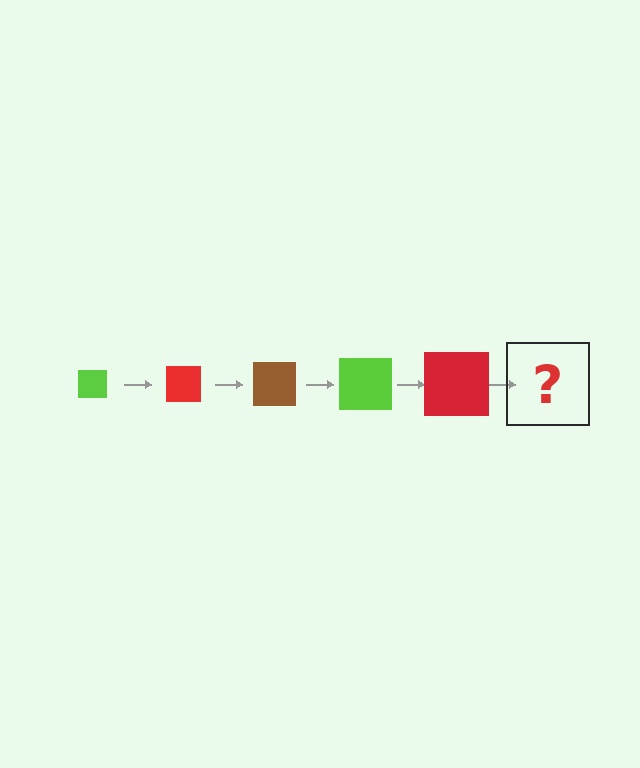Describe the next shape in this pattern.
It should be a brown square, larger than the previous one.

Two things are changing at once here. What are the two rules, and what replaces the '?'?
The two rules are that the square grows larger each step and the color cycles through lime, red, and brown. The '?' should be a brown square, larger than the previous one.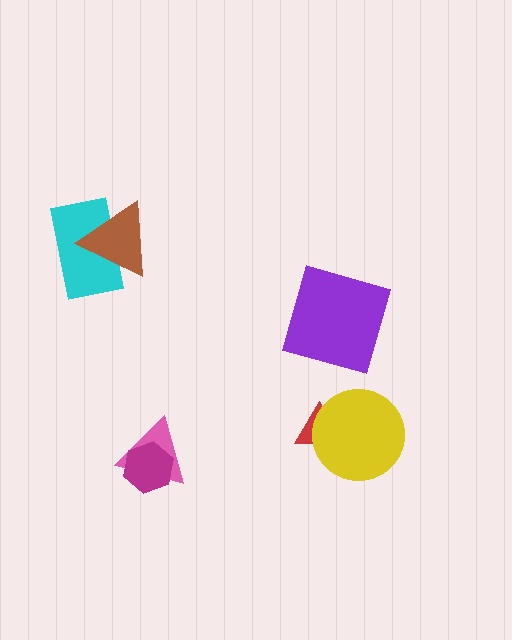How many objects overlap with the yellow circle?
1 object overlaps with the yellow circle.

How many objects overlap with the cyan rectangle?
1 object overlaps with the cyan rectangle.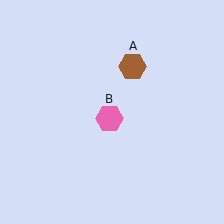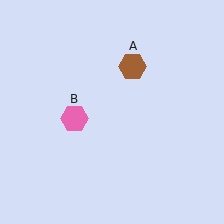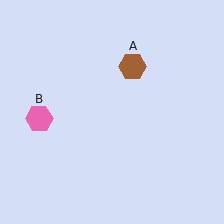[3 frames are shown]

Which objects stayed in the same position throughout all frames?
Brown hexagon (object A) remained stationary.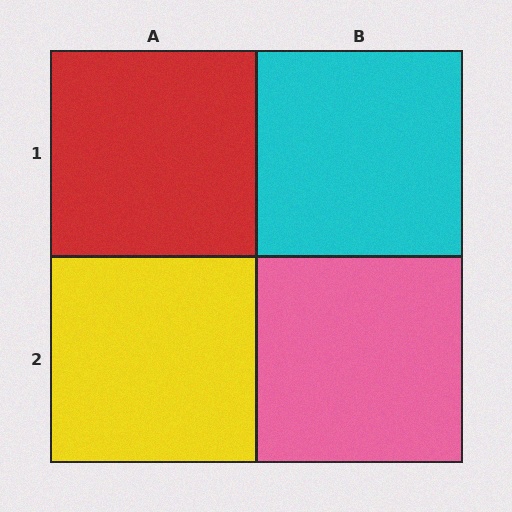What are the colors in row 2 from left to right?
Yellow, pink.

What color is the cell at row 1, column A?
Red.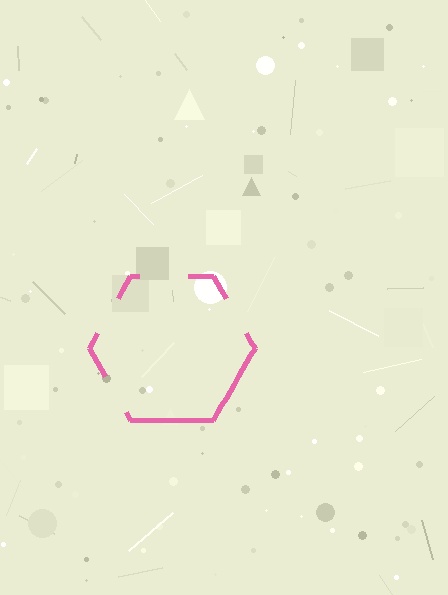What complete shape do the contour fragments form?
The contour fragments form a hexagon.